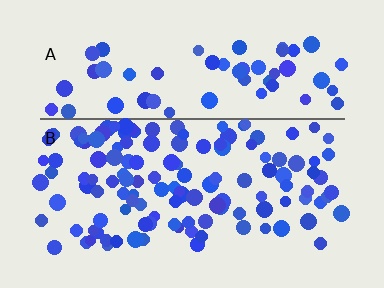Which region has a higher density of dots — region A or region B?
B (the bottom).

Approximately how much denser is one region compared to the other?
Approximately 2.0× — region B over region A.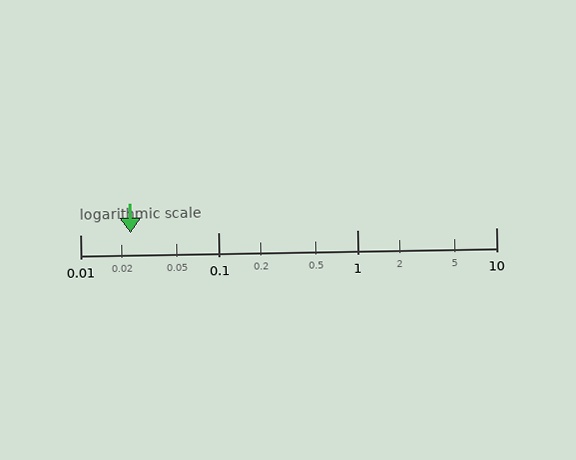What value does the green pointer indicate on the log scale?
The pointer indicates approximately 0.023.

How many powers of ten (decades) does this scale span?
The scale spans 3 decades, from 0.01 to 10.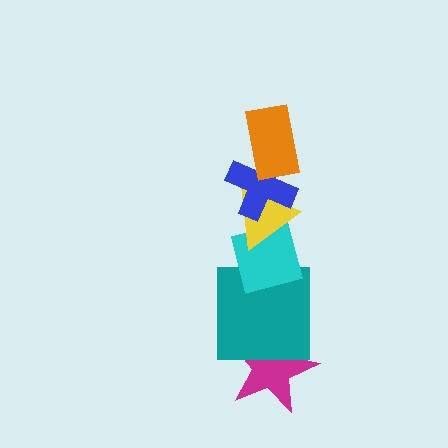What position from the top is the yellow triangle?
The yellow triangle is 3rd from the top.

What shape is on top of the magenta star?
The teal square is on top of the magenta star.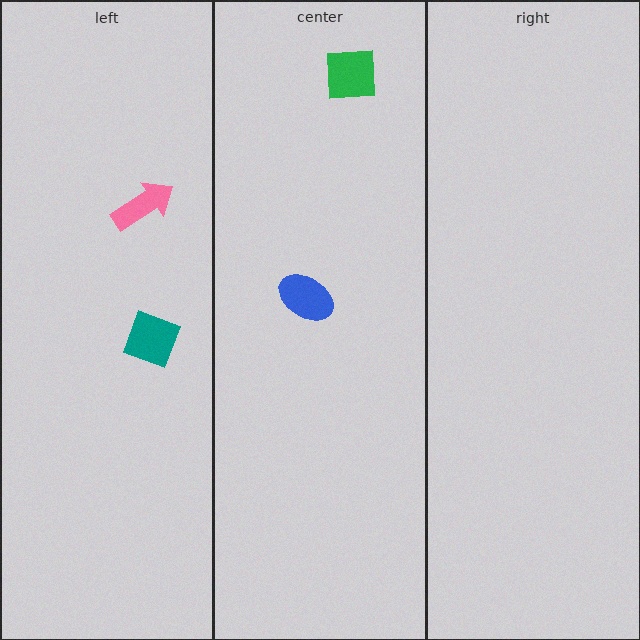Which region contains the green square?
The center region.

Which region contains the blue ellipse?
The center region.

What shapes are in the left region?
The teal square, the pink arrow.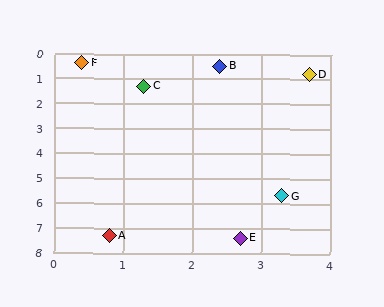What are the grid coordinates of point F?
Point F is at approximately (0.4, 0.4).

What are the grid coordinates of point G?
Point G is at approximately (3.3, 5.7).